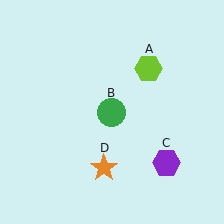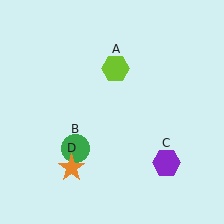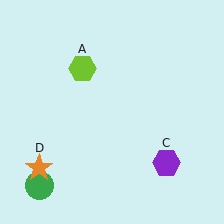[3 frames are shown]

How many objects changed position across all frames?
3 objects changed position: lime hexagon (object A), green circle (object B), orange star (object D).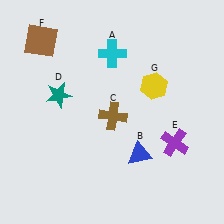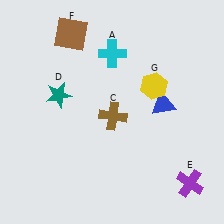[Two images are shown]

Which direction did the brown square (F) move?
The brown square (F) moved right.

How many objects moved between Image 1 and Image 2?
3 objects moved between the two images.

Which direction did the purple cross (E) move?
The purple cross (E) moved down.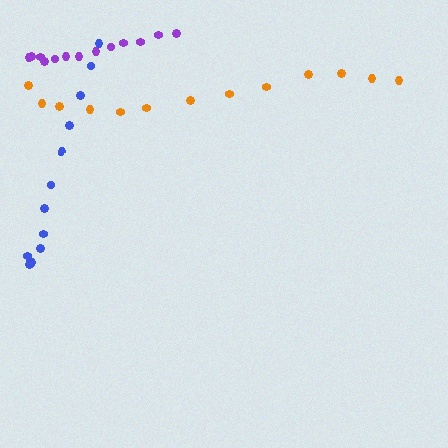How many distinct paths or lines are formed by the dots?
There are 3 distinct paths.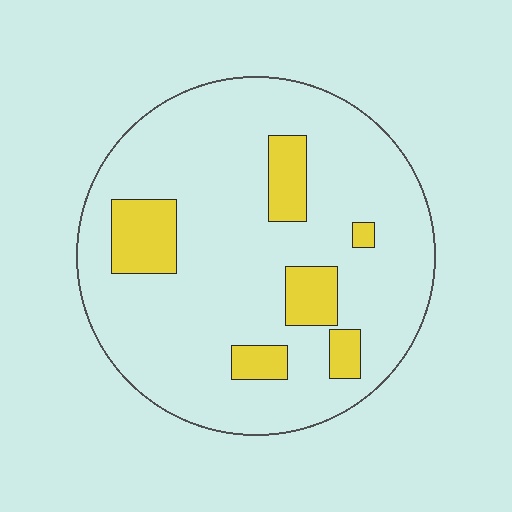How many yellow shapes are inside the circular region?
6.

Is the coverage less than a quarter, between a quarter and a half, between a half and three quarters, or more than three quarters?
Less than a quarter.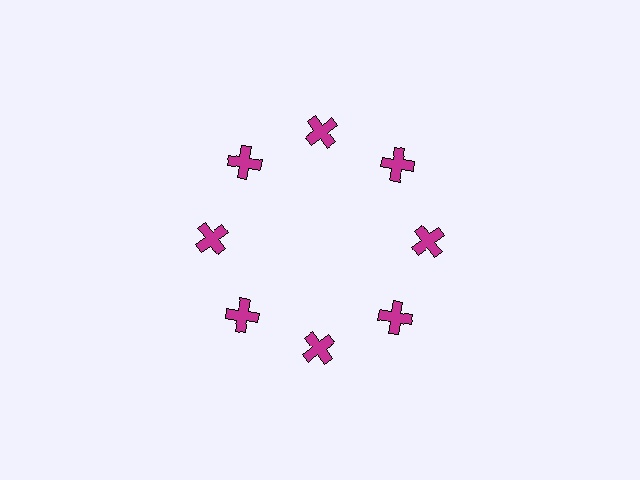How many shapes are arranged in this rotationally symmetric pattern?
There are 8 shapes, arranged in 8 groups of 1.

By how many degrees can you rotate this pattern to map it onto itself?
The pattern maps onto itself every 45 degrees of rotation.